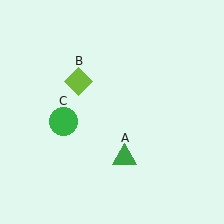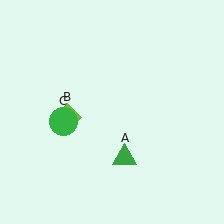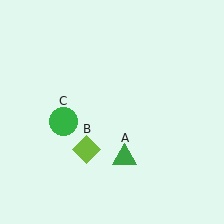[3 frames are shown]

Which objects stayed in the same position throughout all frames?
Green triangle (object A) and green circle (object C) remained stationary.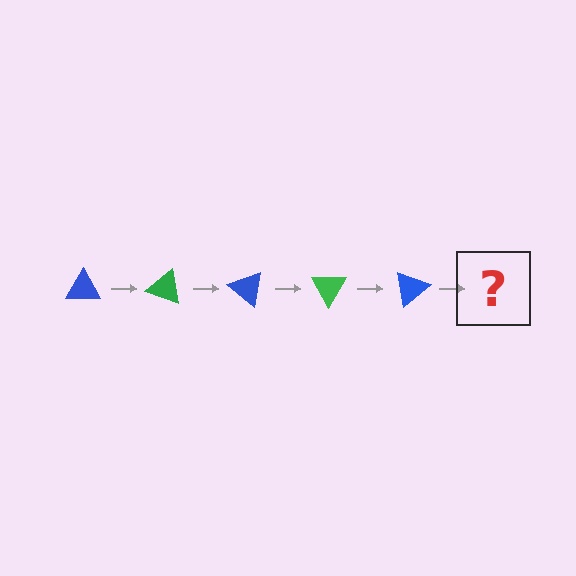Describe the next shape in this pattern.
It should be a green triangle, rotated 100 degrees from the start.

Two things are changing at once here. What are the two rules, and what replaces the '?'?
The two rules are that it rotates 20 degrees each step and the color cycles through blue and green. The '?' should be a green triangle, rotated 100 degrees from the start.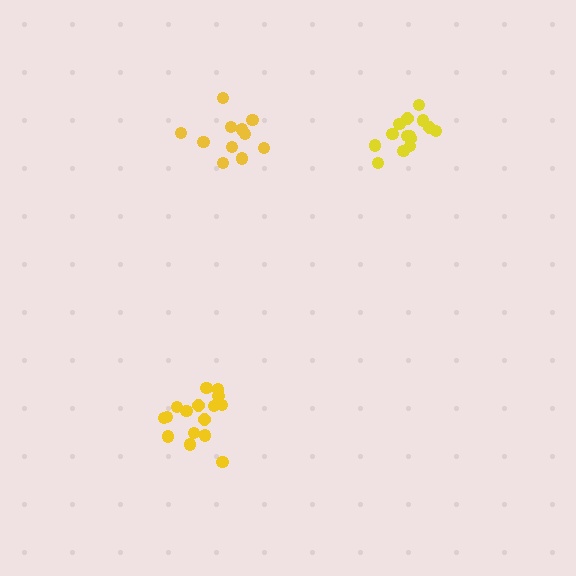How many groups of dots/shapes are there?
There are 3 groups.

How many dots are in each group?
Group 1: 11 dots, Group 2: 17 dots, Group 3: 15 dots (43 total).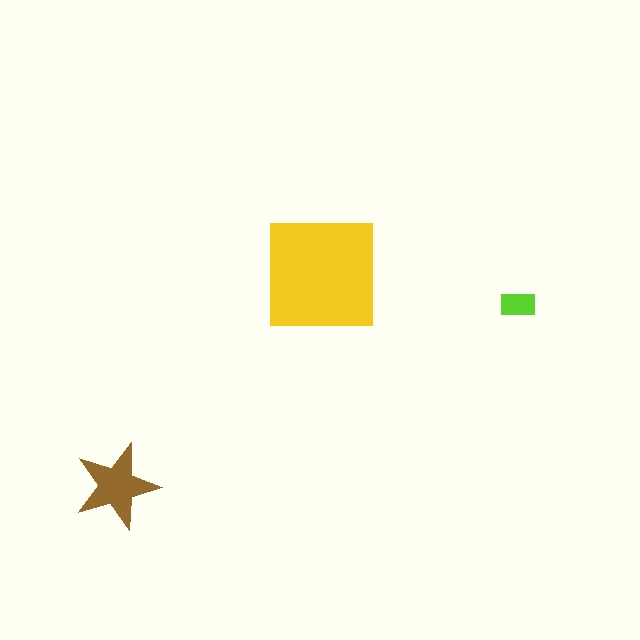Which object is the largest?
The yellow square.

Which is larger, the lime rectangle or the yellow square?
The yellow square.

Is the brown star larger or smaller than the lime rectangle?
Larger.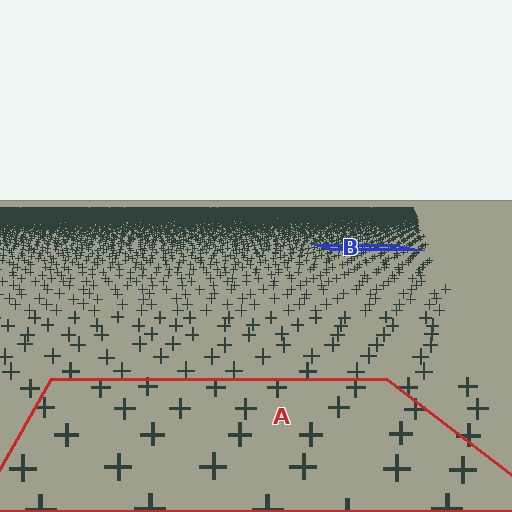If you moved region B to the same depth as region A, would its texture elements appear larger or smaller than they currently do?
They would appear larger. At a closer depth, the same texture elements are projected at a bigger on-screen size.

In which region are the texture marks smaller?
The texture marks are smaller in region B, because it is farther away.